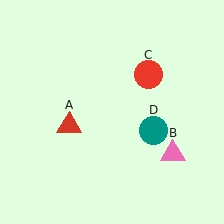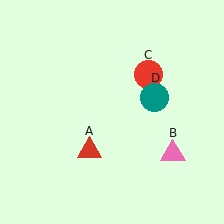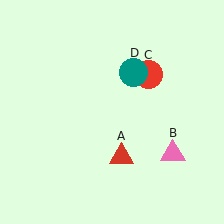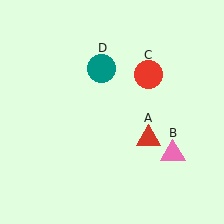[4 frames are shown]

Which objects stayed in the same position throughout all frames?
Pink triangle (object B) and red circle (object C) remained stationary.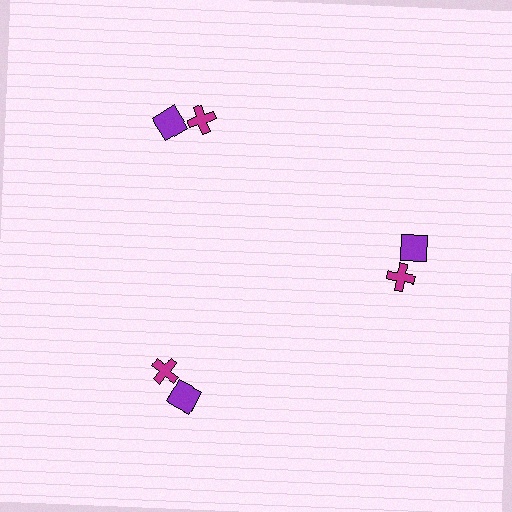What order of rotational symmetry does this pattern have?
This pattern has 3-fold rotational symmetry.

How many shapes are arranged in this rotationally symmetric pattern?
There are 6 shapes, arranged in 3 groups of 2.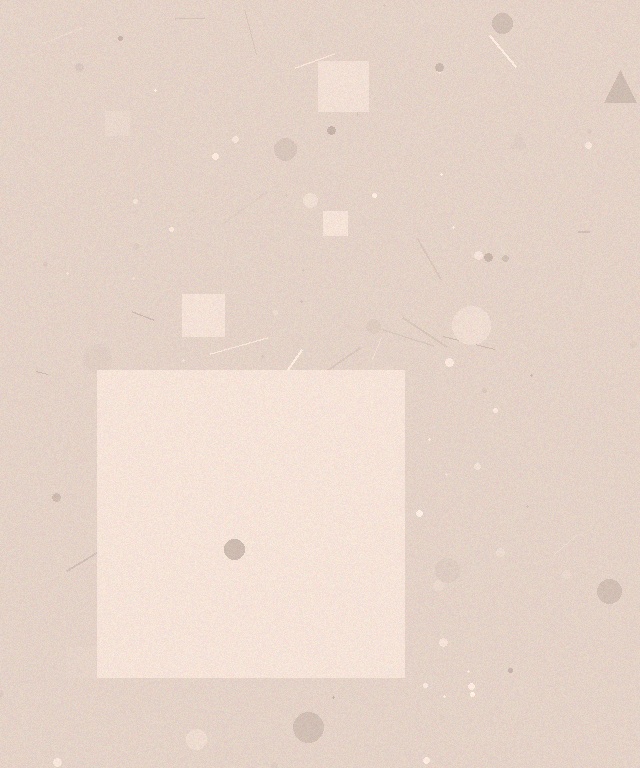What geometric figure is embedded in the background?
A square is embedded in the background.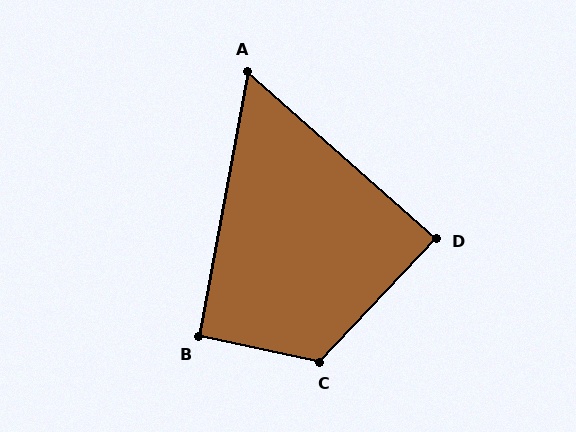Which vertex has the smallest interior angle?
A, at approximately 59 degrees.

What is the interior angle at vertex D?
Approximately 88 degrees (approximately right).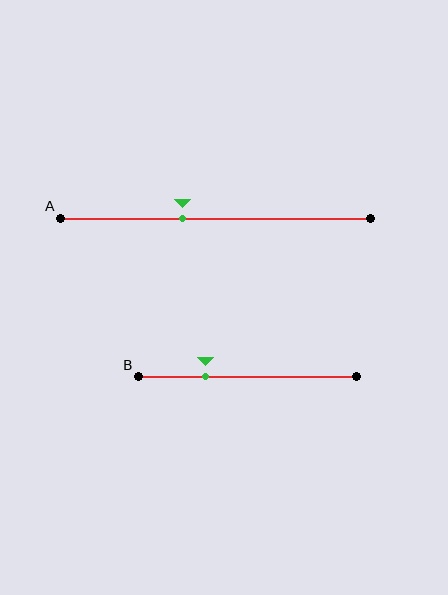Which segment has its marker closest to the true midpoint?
Segment A has its marker closest to the true midpoint.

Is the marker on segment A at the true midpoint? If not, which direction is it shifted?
No, the marker on segment A is shifted to the left by about 11% of the segment length.